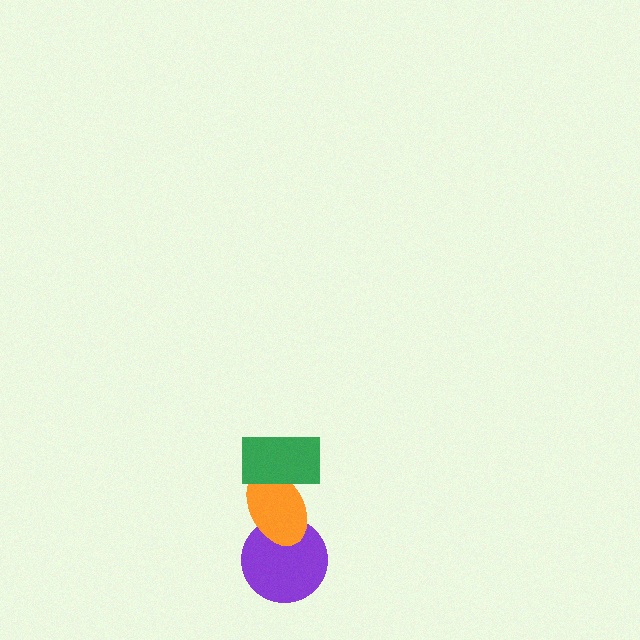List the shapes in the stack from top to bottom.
From top to bottom: the green rectangle, the orange ellipse, the purple circle.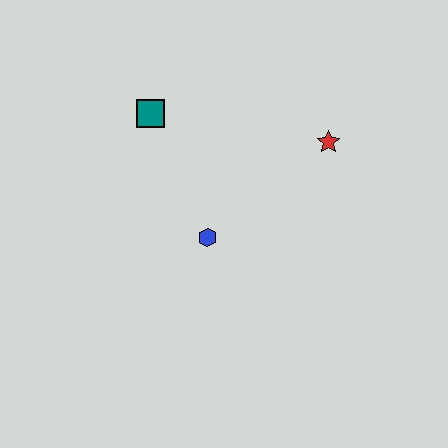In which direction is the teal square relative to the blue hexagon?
The teal square is above the blue hexagon.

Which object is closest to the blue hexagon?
The teal square is closest to the blue hexagon.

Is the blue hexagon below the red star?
Yes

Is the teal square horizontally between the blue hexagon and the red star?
No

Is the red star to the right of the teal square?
Yes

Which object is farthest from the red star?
The teal square is farthest from the red star.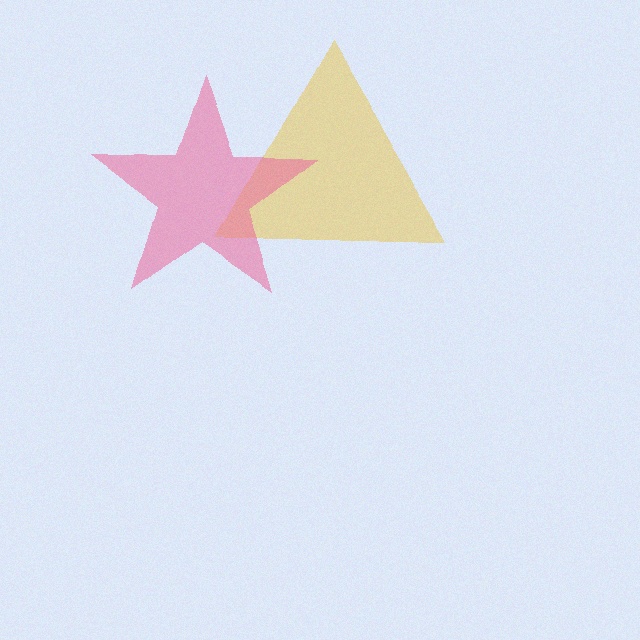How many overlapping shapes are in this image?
There are 2 overlapping shapes in the image.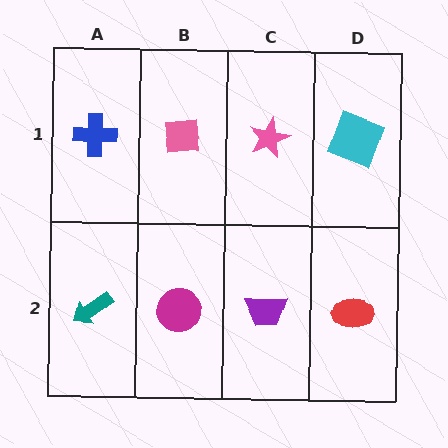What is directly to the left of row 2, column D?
A purple trapezoid.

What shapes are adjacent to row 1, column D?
A red ellipse (row 2, column D), a pink star (row 1, column C).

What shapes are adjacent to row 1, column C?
A purple trapezoid (row 2, column C), a pink square (row 1, column B), a cyan square (row 1, column D).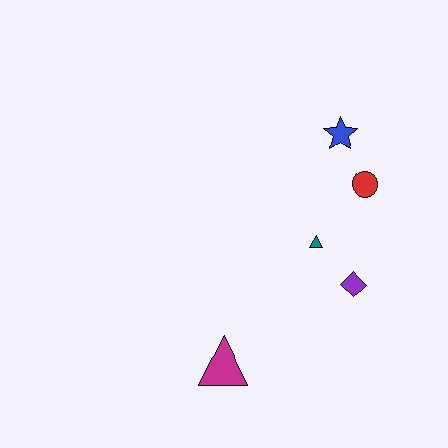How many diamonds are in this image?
There is 1 diamond.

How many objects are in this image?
There are 5 objects.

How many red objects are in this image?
There is 1 red object.